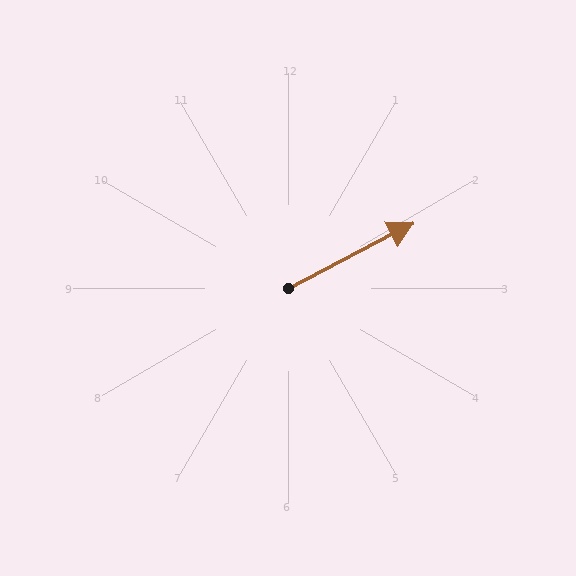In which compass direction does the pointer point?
Northeast.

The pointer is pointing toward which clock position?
Roughly 2 o'clock.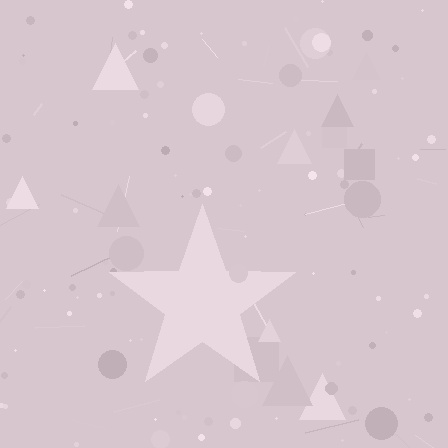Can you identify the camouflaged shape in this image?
The camouflaged shape is a star.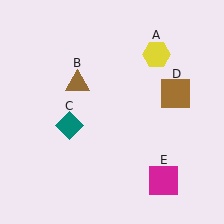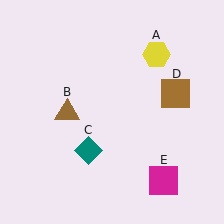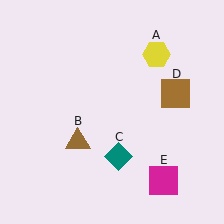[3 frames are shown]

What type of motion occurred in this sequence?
The brown triangle (object B), teal diamond (object C) rotated counterclockwise around the center of the scene.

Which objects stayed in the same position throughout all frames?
Yellow hexagon (object A) and brown square (object D) and magenta square (object E) remained stationary.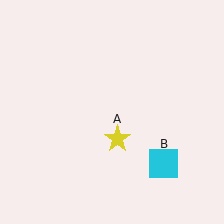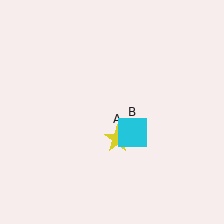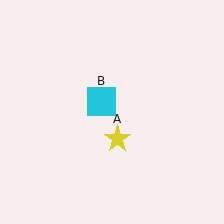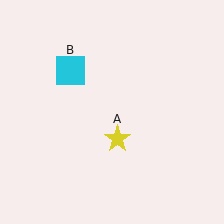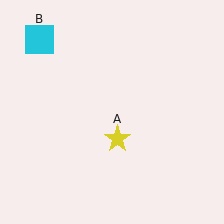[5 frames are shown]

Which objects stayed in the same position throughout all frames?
Yellow star (object A) remained stationary.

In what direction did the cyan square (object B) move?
The cyan square (object B) moved up and to the left.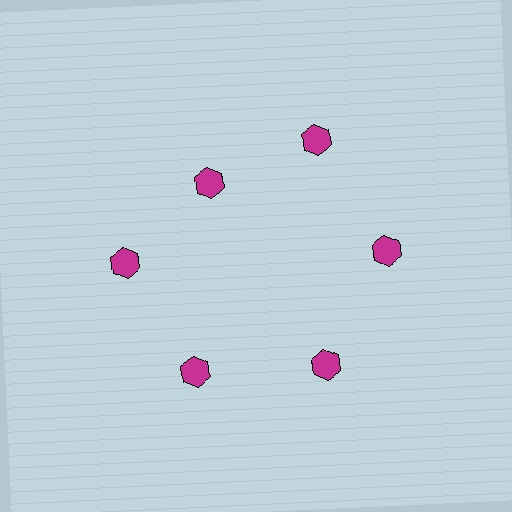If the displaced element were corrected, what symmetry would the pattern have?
It would have 6-fold rotational symmetry — the pattern would map onto itself every 60 degrees.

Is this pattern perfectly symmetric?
No. The 6 magenta hexagons are arranged in a ring, but one element near the 11 o'clock position is pulled inward toward the center, breaking the 6-fold rotational symmetry.